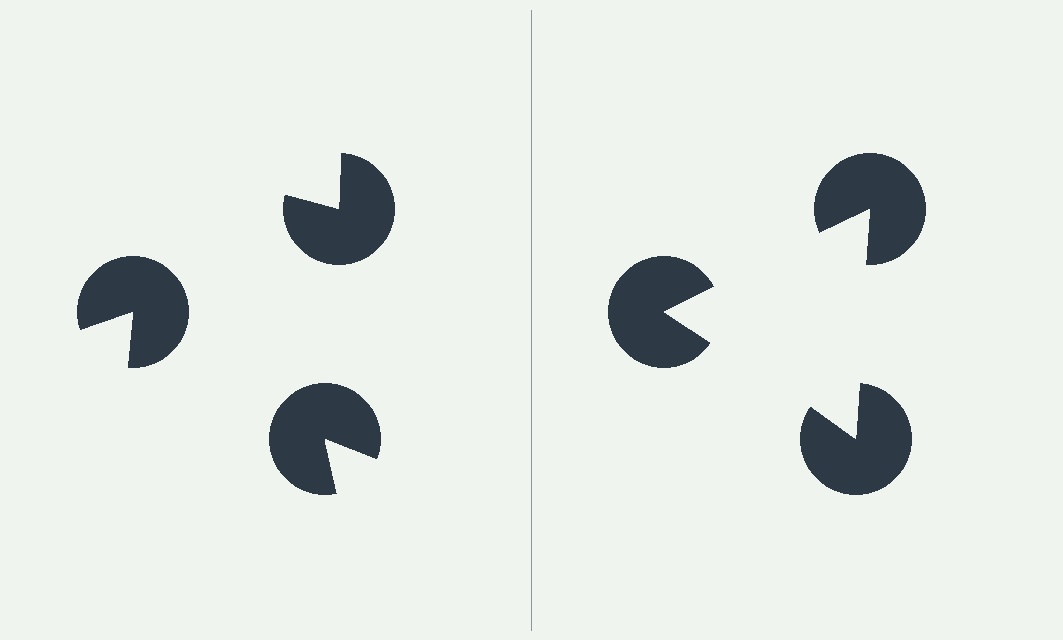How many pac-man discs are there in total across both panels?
6 — 3 on each side.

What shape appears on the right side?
An illusory triangle.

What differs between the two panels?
The pac-man discs are positioned identically on both sides; only the wedge orientations differ. On the right they align to a triangle; on the left they are misaligned.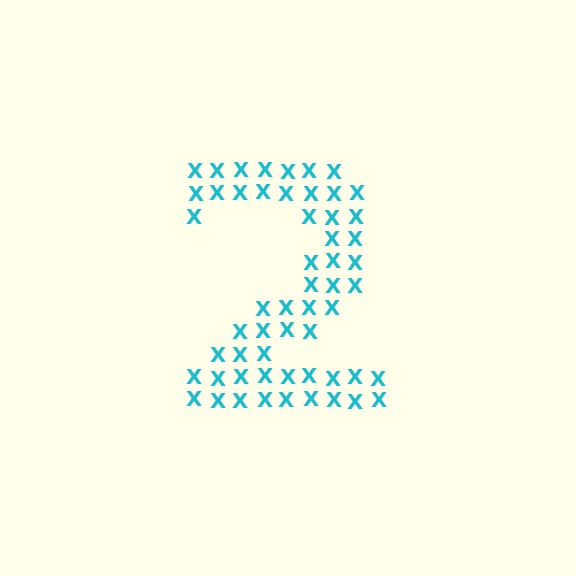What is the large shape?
The large shape is the digit 2.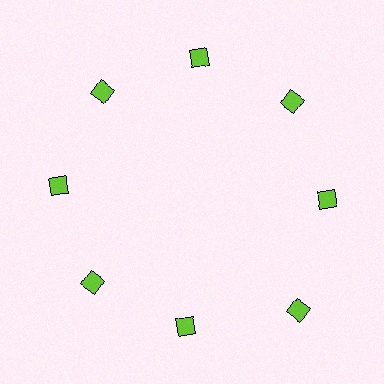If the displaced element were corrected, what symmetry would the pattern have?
It would have 8-fold rotational symmetry — the pattern would map onto itself every 45 degrees.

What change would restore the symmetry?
The symmetry would be restored by moving it inward, back onto the ring so that all 8 diamonds sit at equal angles and equal distance from the center.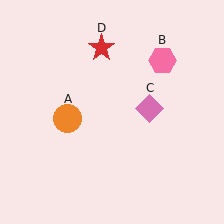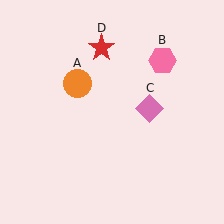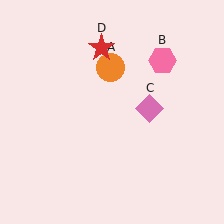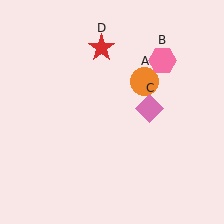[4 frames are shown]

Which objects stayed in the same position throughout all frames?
Pink hexagon (object B) and pink diamond (object C) and red star (object D) remained stationary.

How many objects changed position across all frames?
1 object changed position: orange circle (object A).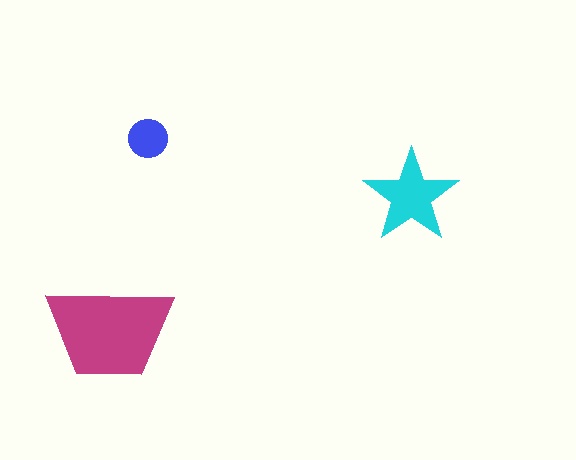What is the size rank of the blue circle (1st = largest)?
3rd.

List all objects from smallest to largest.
The blue circle, the cyan star, the magenta trapezoid.